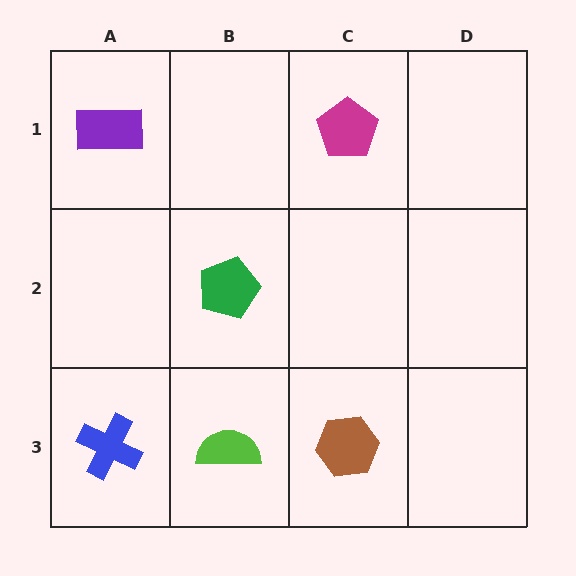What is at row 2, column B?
A green pentagon.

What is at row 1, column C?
A magenta pentagon.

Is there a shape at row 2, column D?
No, that cell is empty.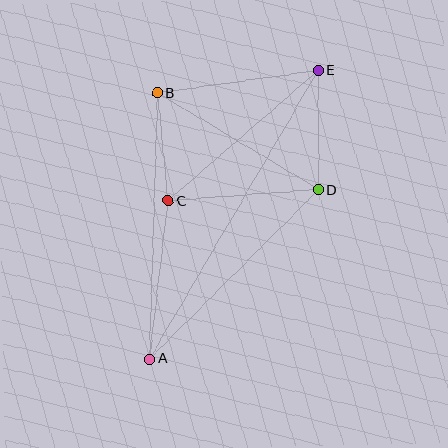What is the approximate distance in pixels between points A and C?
The distance between A and C is approximately 159 pixels.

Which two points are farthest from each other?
Points A and E are farthest from each other.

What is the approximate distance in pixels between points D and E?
The distance between D and E is approximately 119 pixels.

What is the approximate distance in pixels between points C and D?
The distance between C and D is approximately 151 pixels.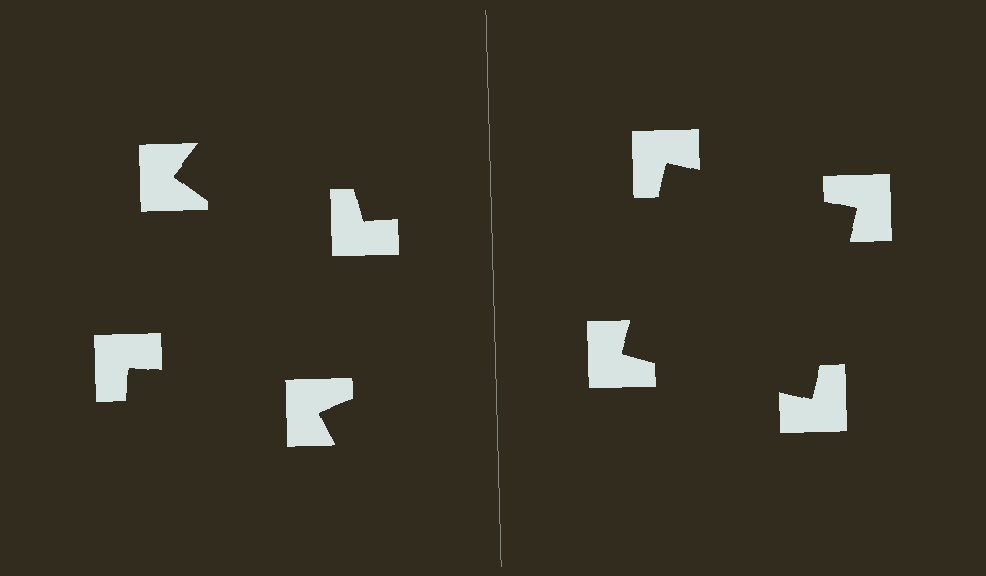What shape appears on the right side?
An illusory square.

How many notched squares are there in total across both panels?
8 — 4 on each side.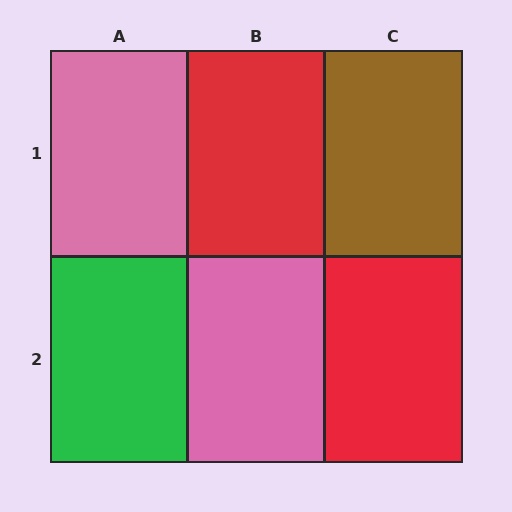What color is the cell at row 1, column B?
Red.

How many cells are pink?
2 cells are pink.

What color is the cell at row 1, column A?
Pink.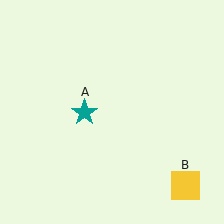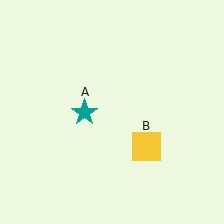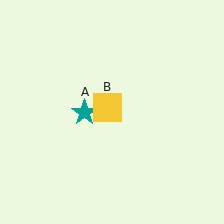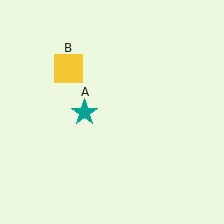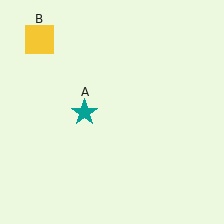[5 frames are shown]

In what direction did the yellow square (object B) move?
The yellow square (object B) moved up and to the left.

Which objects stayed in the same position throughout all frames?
Teal star (object A) remained stationary.